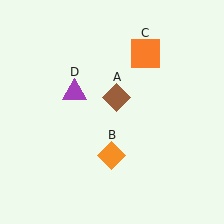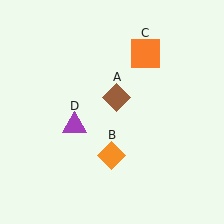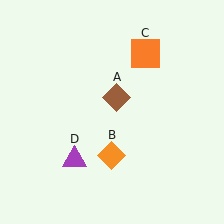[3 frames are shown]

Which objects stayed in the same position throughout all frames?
Brown diamond (object A) and orange diamond (object B) and orange square (object C) remained stationary.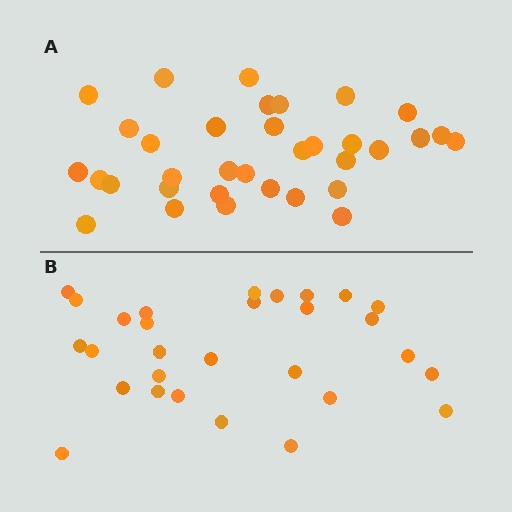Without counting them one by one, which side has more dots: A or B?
Region A (the top region) has more dots.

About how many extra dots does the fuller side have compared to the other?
Region A has about 5 more dots than region B.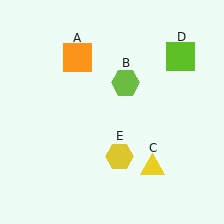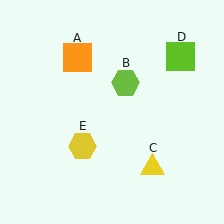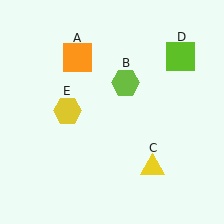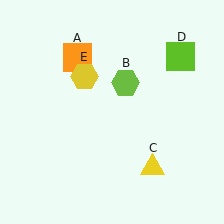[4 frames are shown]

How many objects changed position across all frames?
1 object changed position: yellow hexagon (object E).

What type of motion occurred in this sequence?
The yellow hexagon (object E) rotated clockwise around the center of the scene.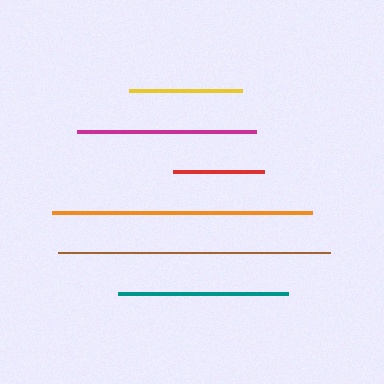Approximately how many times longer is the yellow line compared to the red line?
The yellow line is approximately 1.2 times the length of the red line.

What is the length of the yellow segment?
The yellow segment is approximately 113 pixels long.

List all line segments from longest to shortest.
From longest to shortest: brown, orange, magenta, teal, yellow, red.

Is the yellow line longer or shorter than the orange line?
The orange line is longer than the yellow line.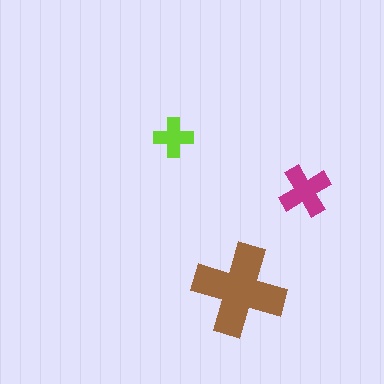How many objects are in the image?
There are 3 objects in the image.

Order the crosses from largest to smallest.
the brown one, the magenta one, the lime one.